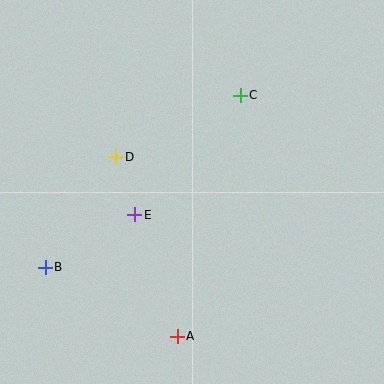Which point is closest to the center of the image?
Point E at (135, 215) is closest to the center.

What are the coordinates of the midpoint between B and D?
The midpoint between B and D is at (80, 212).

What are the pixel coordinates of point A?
Point A is at (177, 336).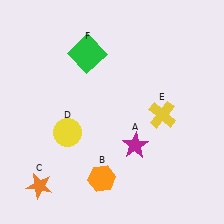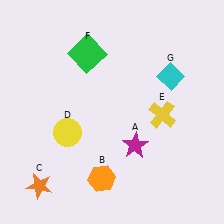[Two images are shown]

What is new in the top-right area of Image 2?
A cyan diamond (G) was added in the top-right area of Image 2.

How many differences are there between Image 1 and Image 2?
There is 1 difference between the two images.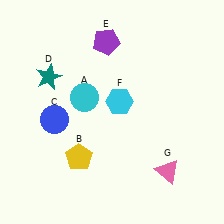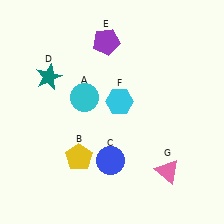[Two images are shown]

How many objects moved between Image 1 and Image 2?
1 object moved between the two images.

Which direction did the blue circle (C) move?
The blue circle (C) moved right.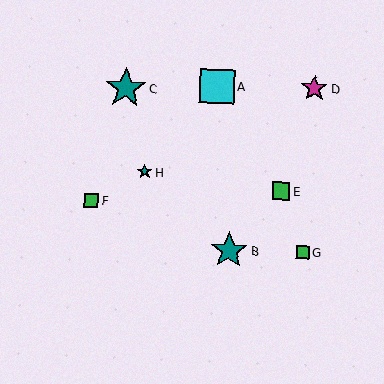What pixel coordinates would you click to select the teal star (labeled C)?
Click at (126, 88) to select the teal star C.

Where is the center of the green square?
The center of the green square is at (302, 252).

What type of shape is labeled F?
Shape F is a green square.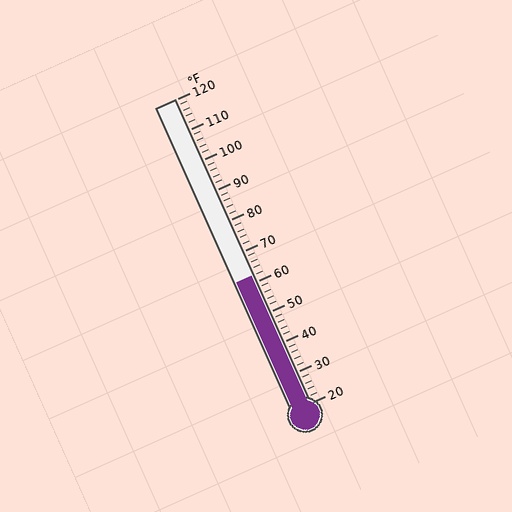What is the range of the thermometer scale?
The thermometer scale ranges from 20°F to 120°F.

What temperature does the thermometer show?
The thermometer shows approximately 62°F.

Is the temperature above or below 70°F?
The temperature is below 70°F.